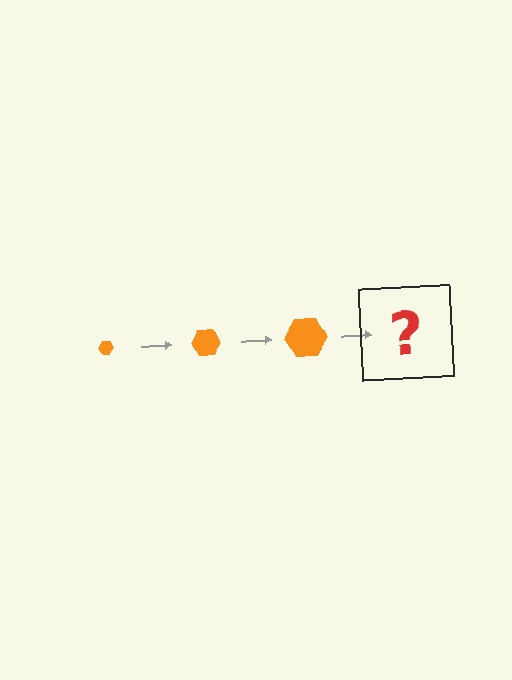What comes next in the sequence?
The next element should be an orange hexagon, larger than the previous one.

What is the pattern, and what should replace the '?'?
The pattern is that the hexagon gets progressively larger each step. The '?' should be an orange hexagon, larger than the previous one.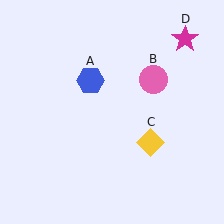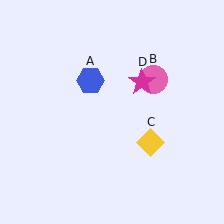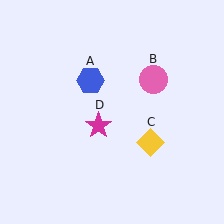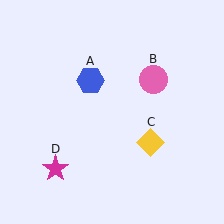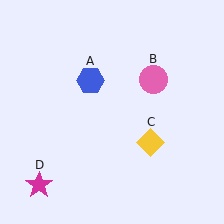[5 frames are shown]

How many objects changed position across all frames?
1 object changed position: magenta star (object D).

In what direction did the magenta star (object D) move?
The magenta star (object D) moved down and to the left.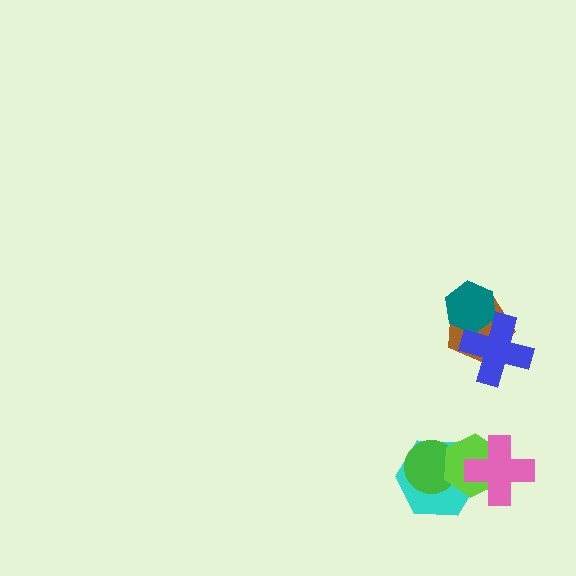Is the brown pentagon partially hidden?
Yes, it is partially covered by another shape.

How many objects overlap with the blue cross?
2 objects overlap with the blue cross.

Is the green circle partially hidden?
Yes, it is partially covered by another shape.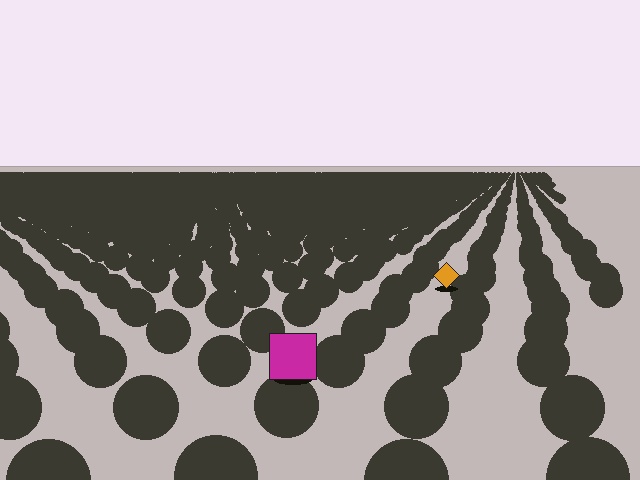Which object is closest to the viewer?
The magenta square is closest. The texture marks near it are larger and more spread out.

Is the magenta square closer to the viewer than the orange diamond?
Yes. The magenta square is closer — you can tell from the texture gradient: the ground texture is coarser near it.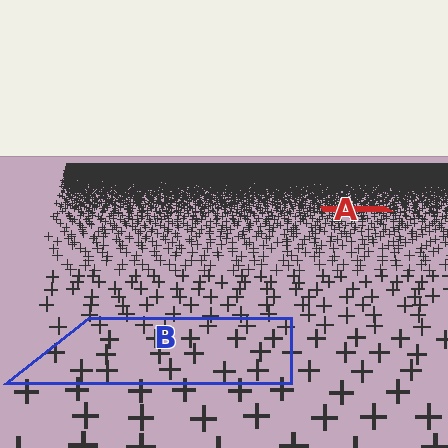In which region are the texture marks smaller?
The texture marks are smaller in region A, because it is farther away.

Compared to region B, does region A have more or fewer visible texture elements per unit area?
Region A has more texture elements per unit area — they are packed more densely because it is farther away.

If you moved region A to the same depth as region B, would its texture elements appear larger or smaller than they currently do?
They would appear larger. At a closer depth, the same texture elements are projected at a bigger on-screen size.